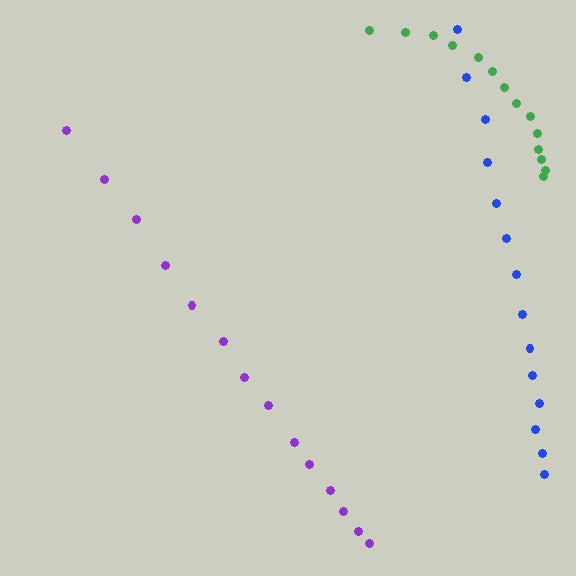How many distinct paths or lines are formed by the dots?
There are 3 distinct paths.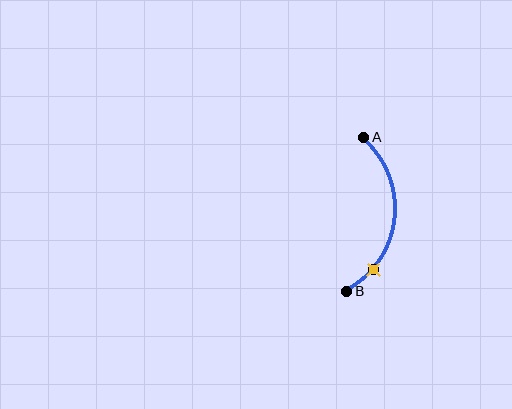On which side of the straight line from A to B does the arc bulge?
The arc bulges to the right of the straight line connecting A and B.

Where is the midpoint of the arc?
The arc midpoint is the point on the curve farthest from the straight line joining A and B. It sits to the right of that line.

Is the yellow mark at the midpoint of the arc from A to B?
No. The yellow mark lies on the arc but is closer to endpoint B. The arc midpoint would be at the point on the curve equidistant along the arc from both A and B.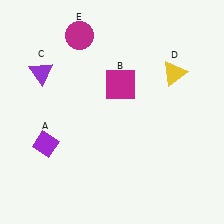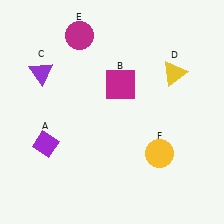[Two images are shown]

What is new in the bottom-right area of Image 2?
A yellow circle (F) was added in the bottom-right area of Image 2.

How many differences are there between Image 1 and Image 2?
There is 1 difference between the two images.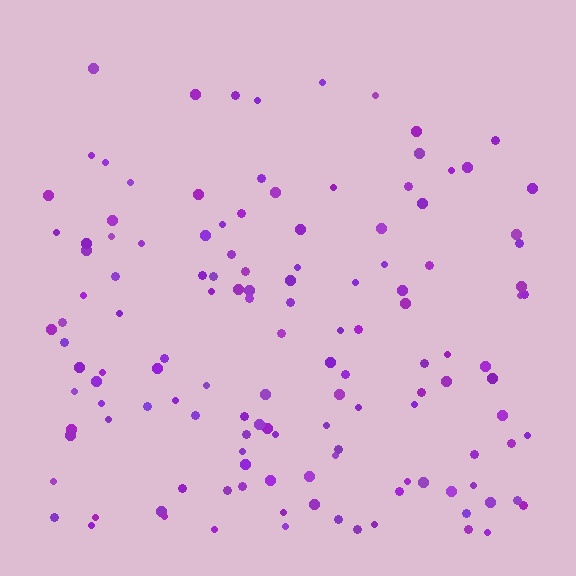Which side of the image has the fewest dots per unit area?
The top.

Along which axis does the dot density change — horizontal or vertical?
Vertical.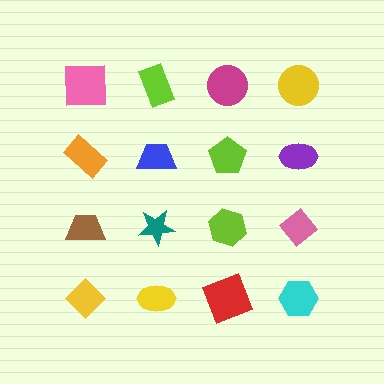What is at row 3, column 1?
A brown trapezoid.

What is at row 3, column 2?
A teal star.